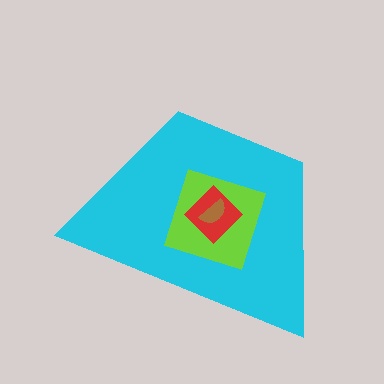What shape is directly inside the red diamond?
The brown semicircle.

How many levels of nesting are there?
4.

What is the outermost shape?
The cyan trapezoid.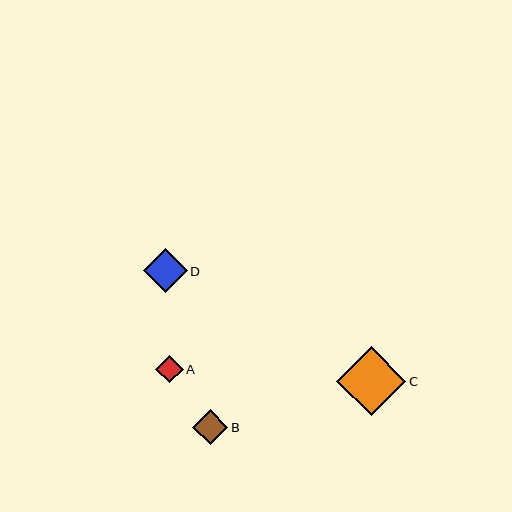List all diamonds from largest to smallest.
From largest to smallest: C, D, B, A.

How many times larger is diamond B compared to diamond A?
Diamond B is approximately 1.3 times the size of diamond A.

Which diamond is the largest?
Diamond C is the largest with a size of approximately 69 pixels.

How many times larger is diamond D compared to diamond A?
Diamond D is approximately 1.6 times the size of diamond A.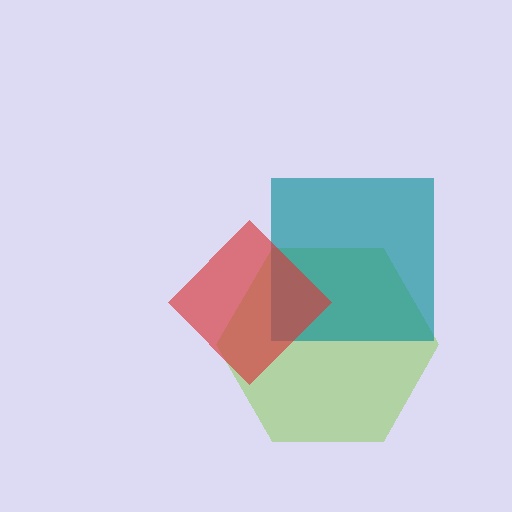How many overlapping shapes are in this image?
There are 3 overlapping shapes in the image.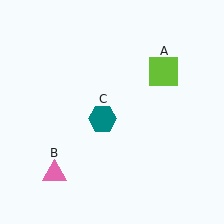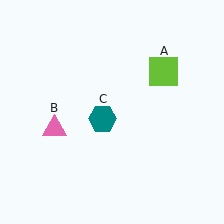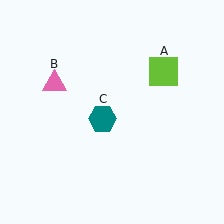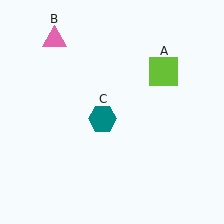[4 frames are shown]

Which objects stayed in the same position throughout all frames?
Lime square (object A) and teal hexagon (object C) remained stationary.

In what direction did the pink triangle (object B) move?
The pink triangle (object B) moved up.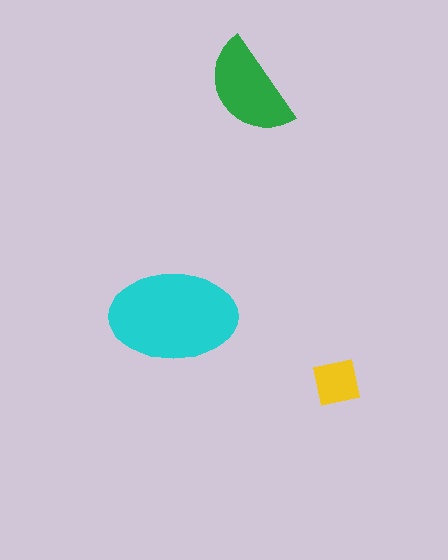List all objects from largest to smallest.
The cyan ellipse, the green semicircle, the yellow square.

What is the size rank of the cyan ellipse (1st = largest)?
1st.